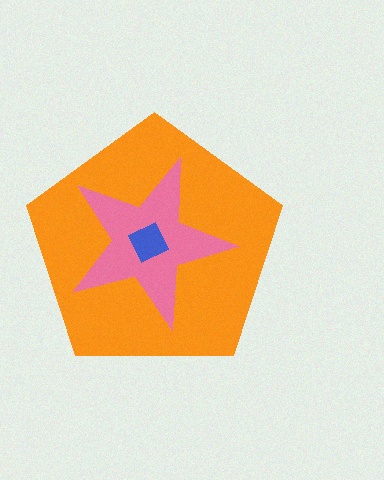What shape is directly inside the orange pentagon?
The pink star.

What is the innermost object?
The blue square.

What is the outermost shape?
The orange pentagon.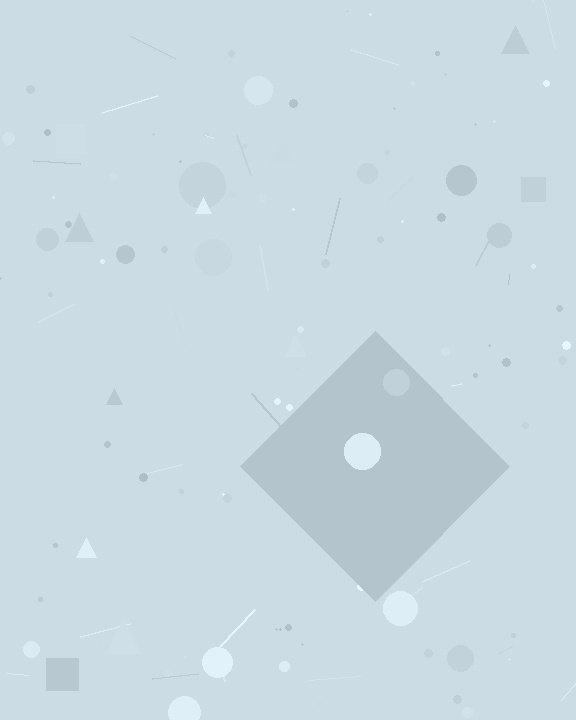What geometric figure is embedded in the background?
A diamond is embedded in the background.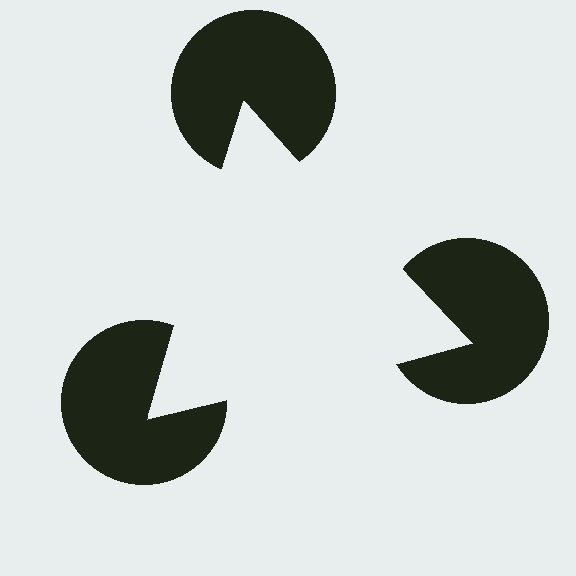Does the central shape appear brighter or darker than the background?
It typically appears slightly brighter than the background, even though no actual brightness change is drawn.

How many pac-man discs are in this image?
There are 3 — one at each vertex of the illusory triangle.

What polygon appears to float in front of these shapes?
An illusory triangle — its edges are inferred from the aligned wedge cuts in the pac-man discs, not physically drawn.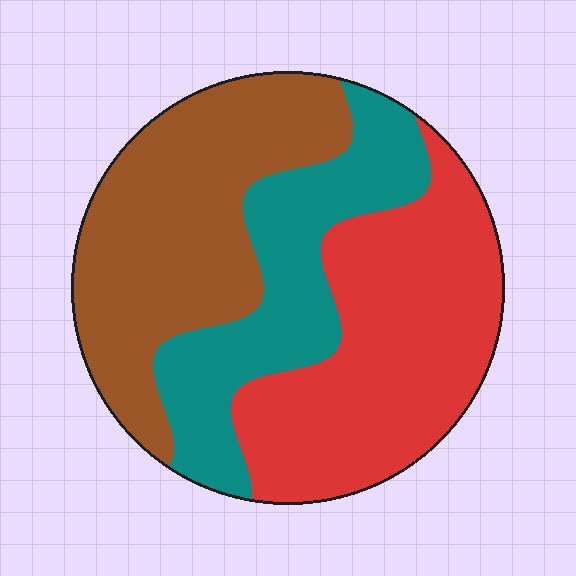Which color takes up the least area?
Teal, at roughly 25%.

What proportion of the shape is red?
Red covers roughly 40% of the shape.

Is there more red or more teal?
Red.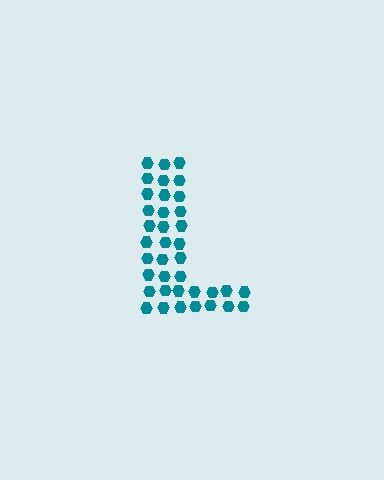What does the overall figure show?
The overall figure shows the letter L.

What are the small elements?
The small elements are hexagons.